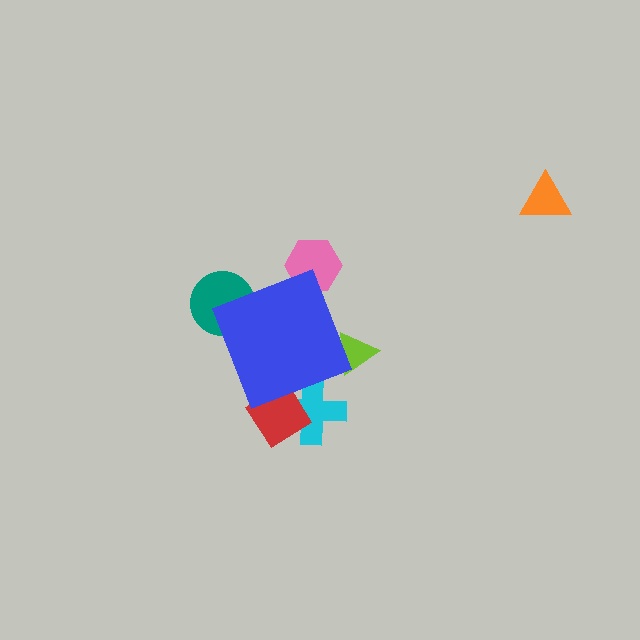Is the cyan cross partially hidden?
Yes, the cyan cross is partially hidden behind the blue diamond.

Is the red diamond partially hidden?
Yes, the red diamond is partially hidden behind the blue diamond.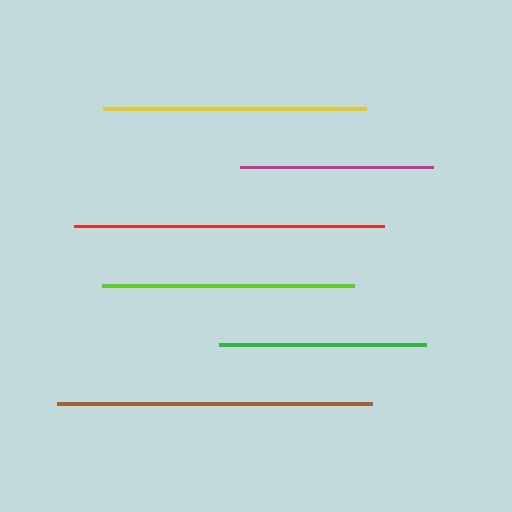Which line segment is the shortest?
The magenta line is the shortest at approximately 193 pixels.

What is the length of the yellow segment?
The yellow segment is approximately 262 pixels long.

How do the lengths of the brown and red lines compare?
The brown and red lines are approximately the same length.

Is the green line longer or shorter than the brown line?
The brown line is longer than the green line.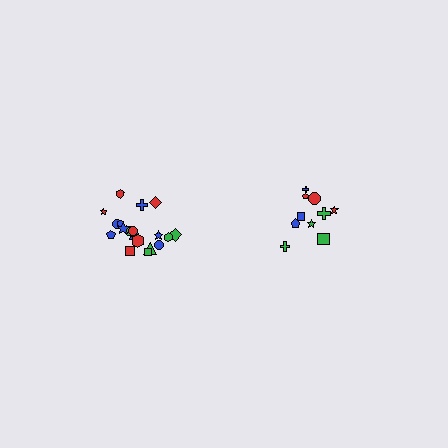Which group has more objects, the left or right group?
The left group.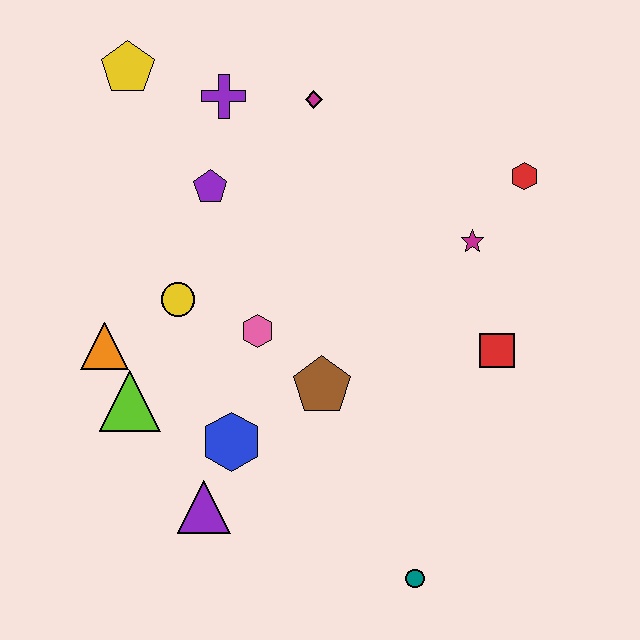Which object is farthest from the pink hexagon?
The red hexagon is farthest from the pink hexagon.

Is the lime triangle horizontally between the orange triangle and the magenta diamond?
Yes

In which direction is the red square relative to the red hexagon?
The red square is below the red hexagon.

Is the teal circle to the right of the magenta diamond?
Yes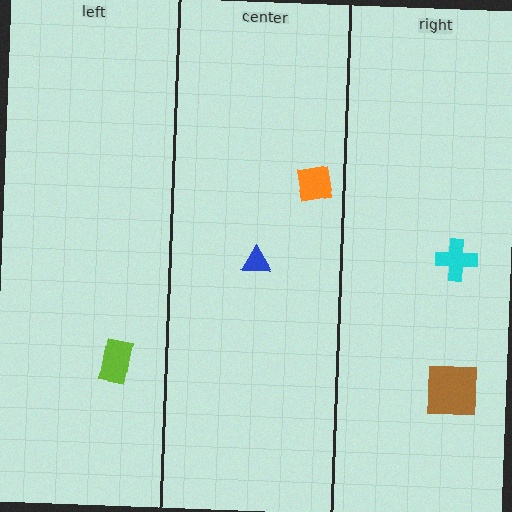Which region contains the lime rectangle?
The left region.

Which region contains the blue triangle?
The center region.